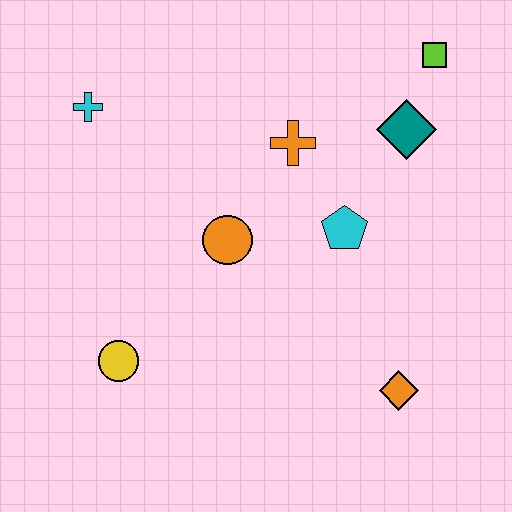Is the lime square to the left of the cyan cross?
No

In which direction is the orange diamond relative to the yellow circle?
The orange diamond is to the right of the yellow circle.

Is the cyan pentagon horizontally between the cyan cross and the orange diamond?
Yes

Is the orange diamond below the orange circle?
Yes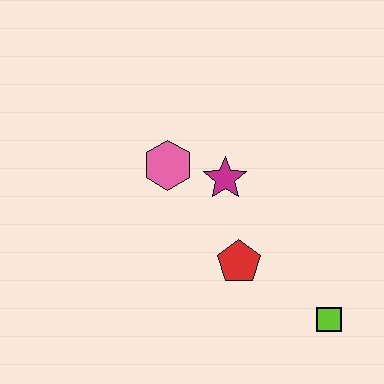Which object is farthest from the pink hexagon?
The lime square is farthest from the pink hexagon.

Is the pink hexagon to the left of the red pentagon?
Yes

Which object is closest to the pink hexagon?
The magenta star is closest to the pink hexagon.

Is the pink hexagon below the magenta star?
No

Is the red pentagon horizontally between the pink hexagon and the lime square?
Yes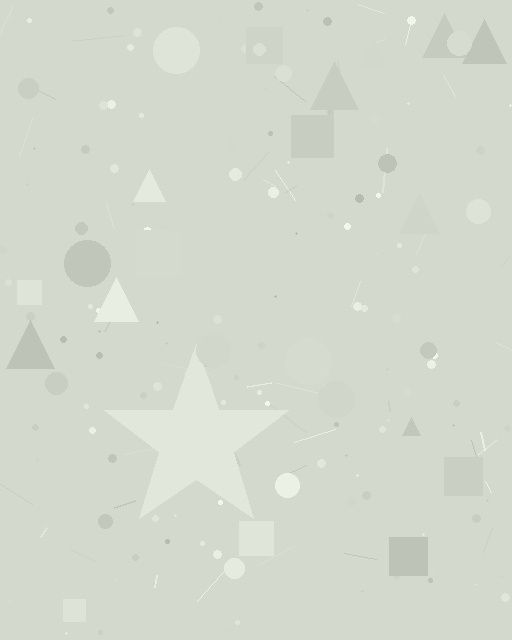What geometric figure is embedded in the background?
A star is embedded in the background.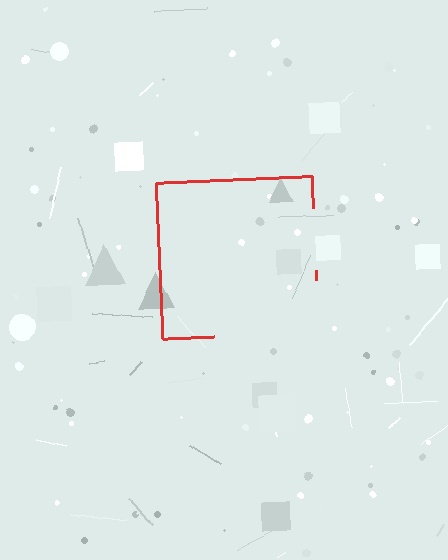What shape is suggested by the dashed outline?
The dashed outline suggests a square.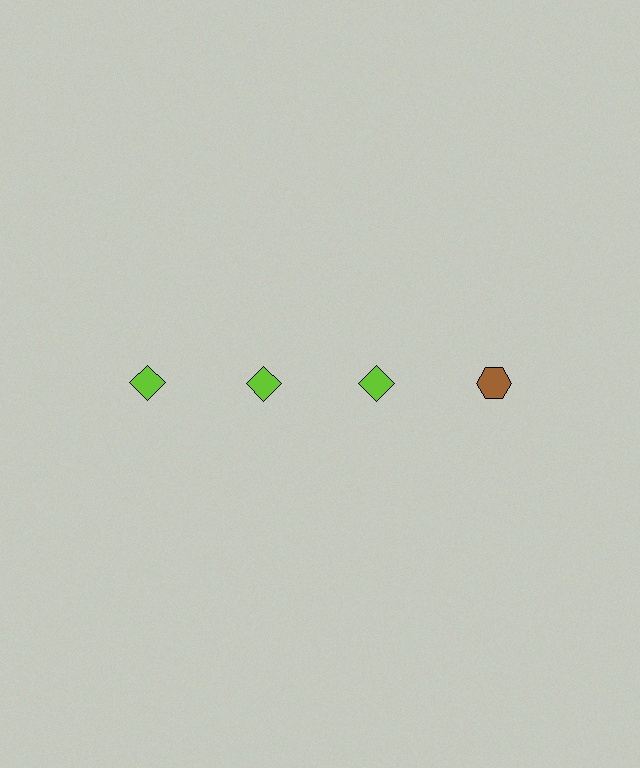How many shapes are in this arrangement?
There are 4 shapes arranged in a grid pattern.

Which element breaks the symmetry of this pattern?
The brown hexagon in the top row, second from right column breaks the symmetry. All other shapes are lime diamonds.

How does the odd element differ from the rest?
It differs in both color (brown instead of lime) and shape (hexagon instead of diamond).